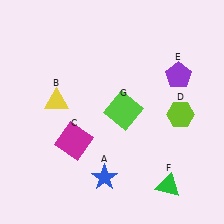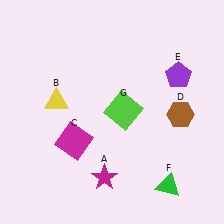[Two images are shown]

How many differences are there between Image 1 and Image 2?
There are 2 differences between the two images.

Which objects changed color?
A changed from blue to magenta. D changed from lime to brown.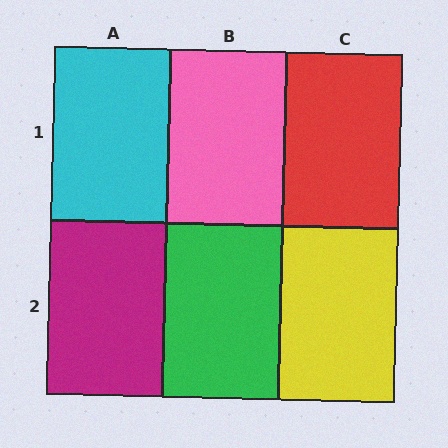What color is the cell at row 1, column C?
Red.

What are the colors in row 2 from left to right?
Magenta, green, yellow.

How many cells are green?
1 cell is green.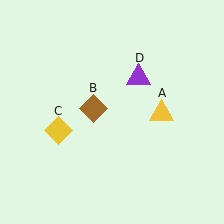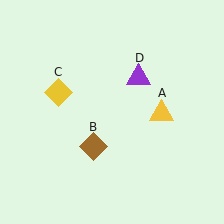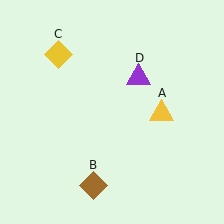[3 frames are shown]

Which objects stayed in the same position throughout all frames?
Yellow triangle (object A) and purple triangle (object D) remained stationary.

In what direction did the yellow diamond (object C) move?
The yellow diamond (object C) moved up.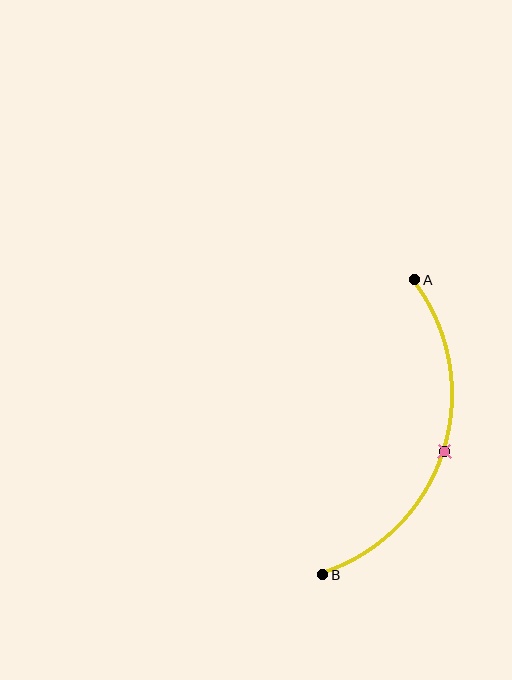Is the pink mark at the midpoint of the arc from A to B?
Yes. The pink mark lies on the arc at equal arc-length from both A and B — it is the arc midpoint.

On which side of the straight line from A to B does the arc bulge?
The arc bulges to the right of the straight line connecting A and B.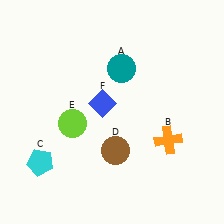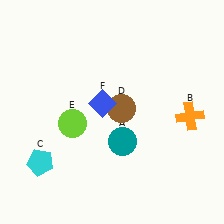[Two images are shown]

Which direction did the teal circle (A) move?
The teal circle (A) moved down.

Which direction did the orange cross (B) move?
The orange cross (B) moved up.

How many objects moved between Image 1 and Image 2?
3 objects moved between the two images.